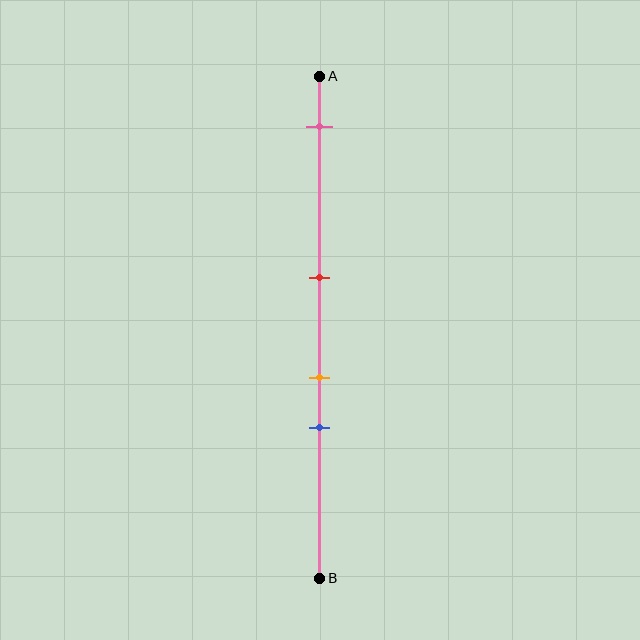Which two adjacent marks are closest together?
The orange and blue marks are the closest adjacent pair.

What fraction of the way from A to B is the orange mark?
The orange mark is approximately 60% (0.6) of the way from A to B.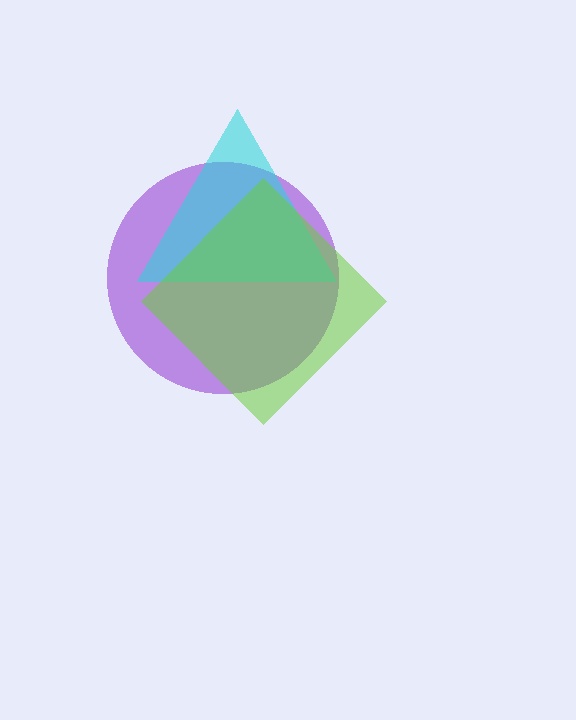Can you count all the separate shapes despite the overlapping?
Yes, there are 3 separate shapes.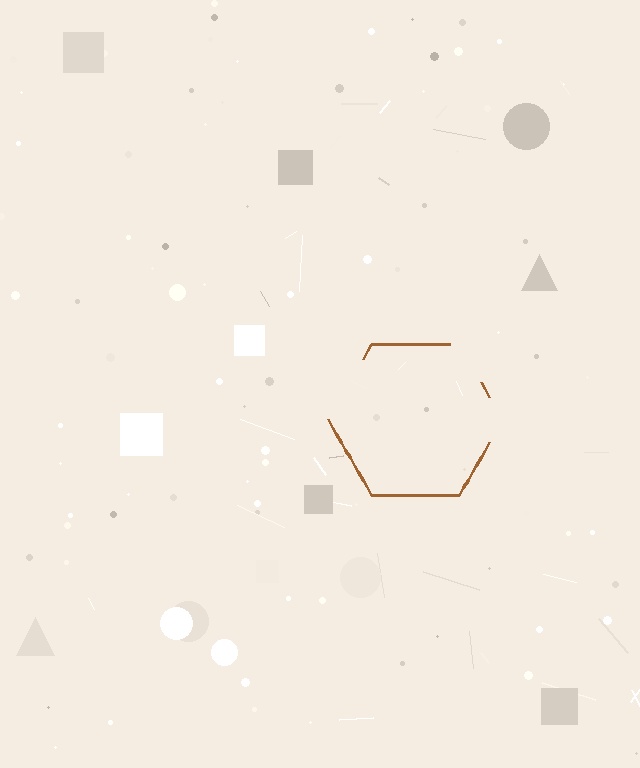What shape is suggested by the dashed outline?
The dashed outline suggests a hexagon.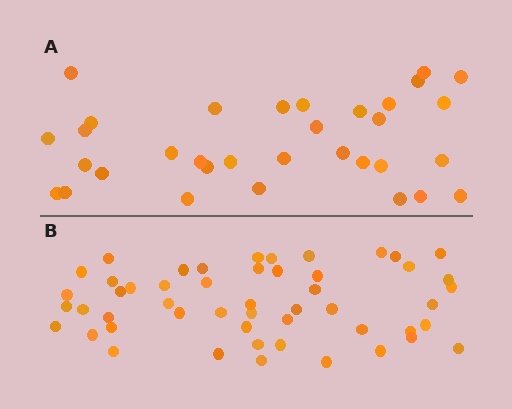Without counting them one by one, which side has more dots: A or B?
Region B (the bottom region) has more dots.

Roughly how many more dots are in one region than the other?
Region B has approximately 20 more dots than region A.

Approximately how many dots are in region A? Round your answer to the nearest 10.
About 30 dots. (The exact count is 33, which rounds to 30.)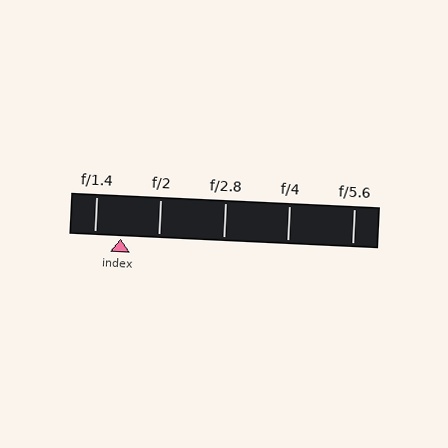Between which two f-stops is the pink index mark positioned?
The index mark is between f/1.4 and f/2.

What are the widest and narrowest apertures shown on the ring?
The widest aperture shown is f/1.4 and the narrowest is f/5.6.